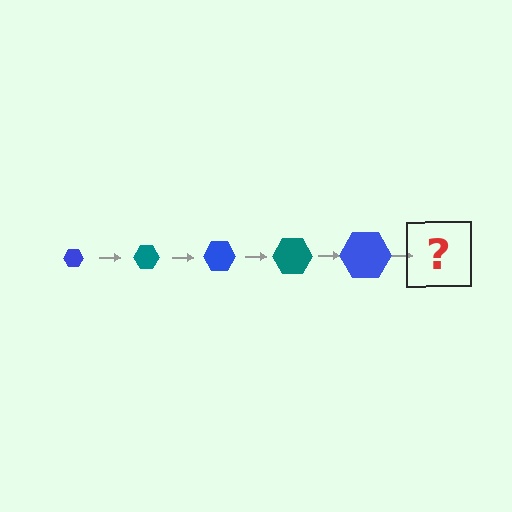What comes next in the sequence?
The next element should be a teal hexagon, larger than the previous one.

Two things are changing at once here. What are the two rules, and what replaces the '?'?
The two rules are that the hexagon grows larger each step and the color cycles through blue and teal. The '?' should be a teal hexagon, larger than the previous one.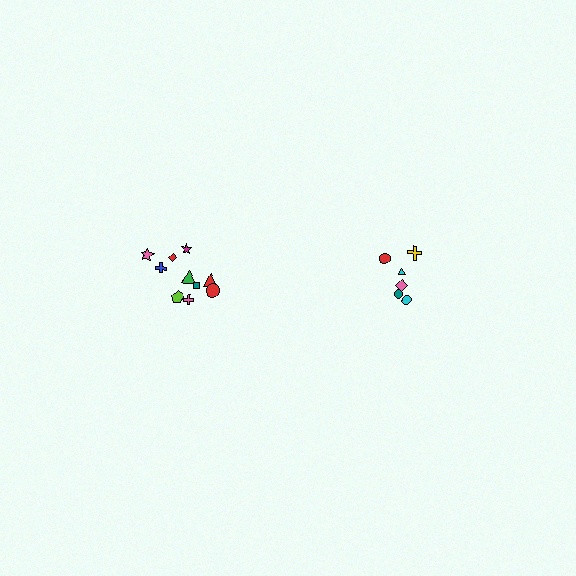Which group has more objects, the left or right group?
The left group.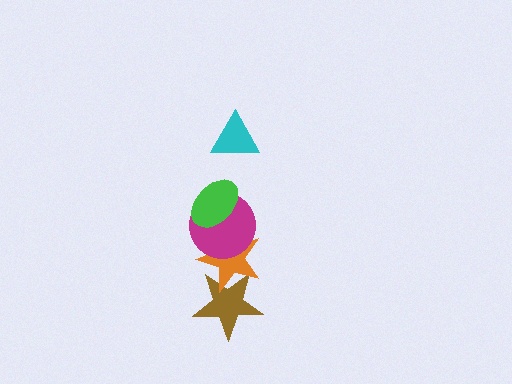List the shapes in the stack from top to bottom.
From top to bottom: the cyan triangle, the green ellipse, the magenta circle, the orange star, the brown star.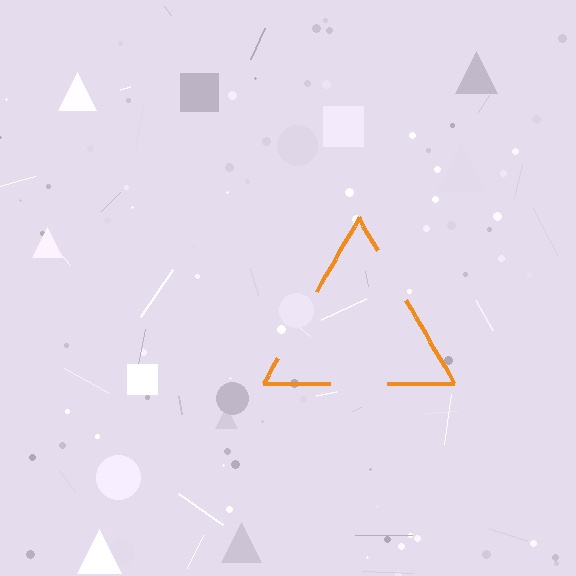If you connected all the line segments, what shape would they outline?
They would outline a triangle.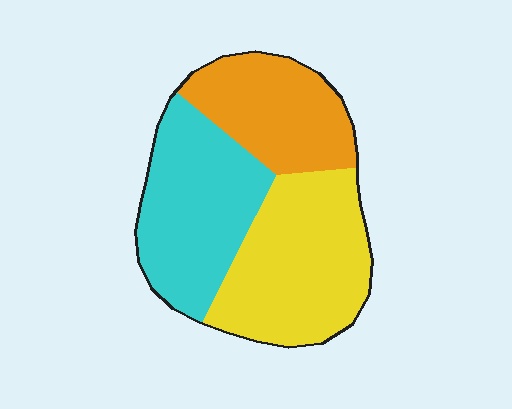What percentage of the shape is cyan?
Cyan takes up about one third (1/3) of the shape.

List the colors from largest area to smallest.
From largest to smallest: yellow, cyan, orange.